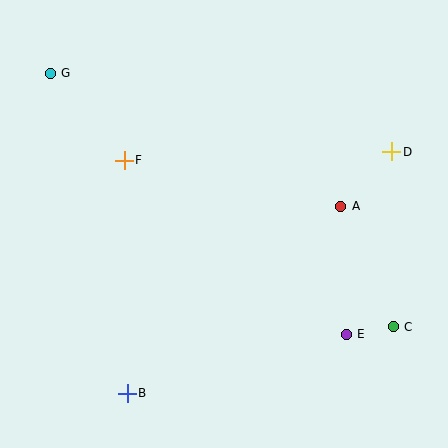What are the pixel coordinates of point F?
Point F is at (124, 160).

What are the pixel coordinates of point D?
Point D is at (392, 152).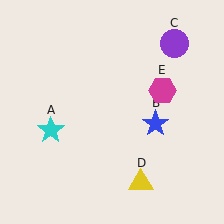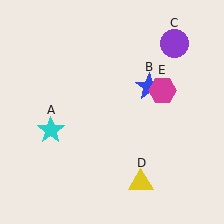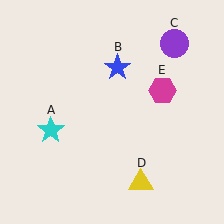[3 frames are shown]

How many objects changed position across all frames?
1 object changed position: blue star (object B).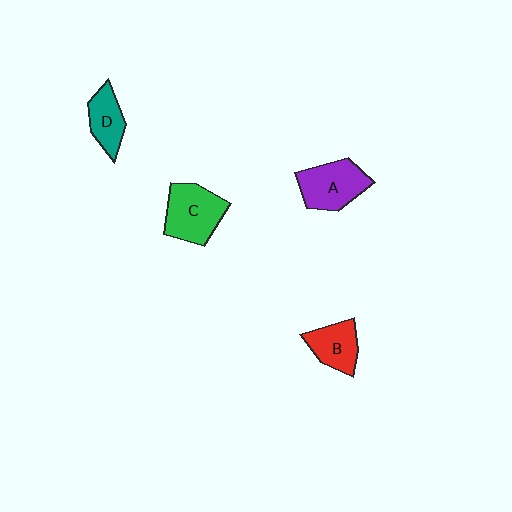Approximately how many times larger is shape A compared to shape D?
Approximately 1.5 times.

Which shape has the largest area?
Shape C (green).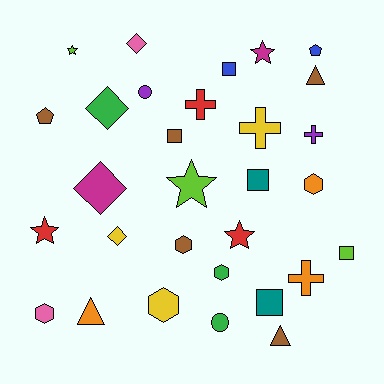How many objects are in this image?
There are 30 objects.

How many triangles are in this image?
There are 3 triangles.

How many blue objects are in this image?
There are 2 blue objects.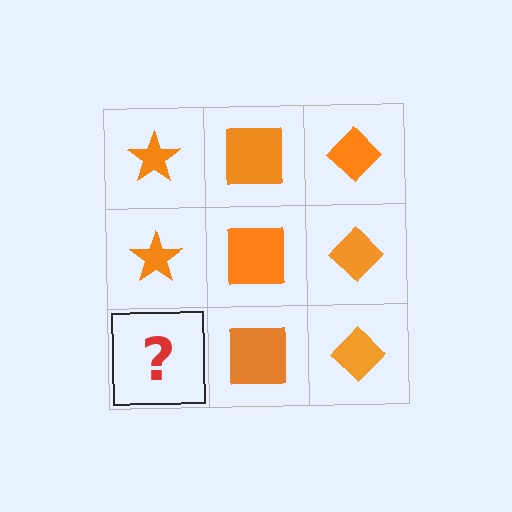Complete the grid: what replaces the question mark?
The question mark should be replaced with an orange star.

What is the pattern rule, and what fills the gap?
The rule is that each column has a consistent shape. The gap should be filled with an orange star.